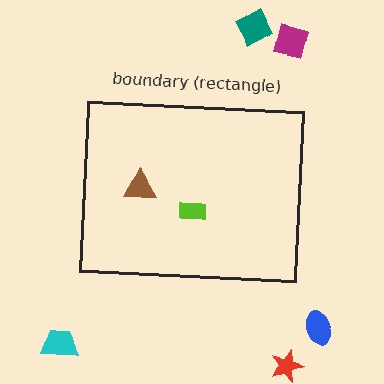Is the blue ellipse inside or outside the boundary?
Outside.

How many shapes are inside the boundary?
2 inside, 5 outside.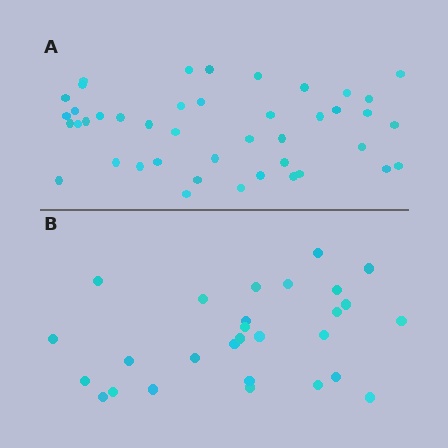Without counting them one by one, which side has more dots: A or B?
Region A (the top region) has more dots.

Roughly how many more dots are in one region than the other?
Region A has approximately 15 more dots than region B.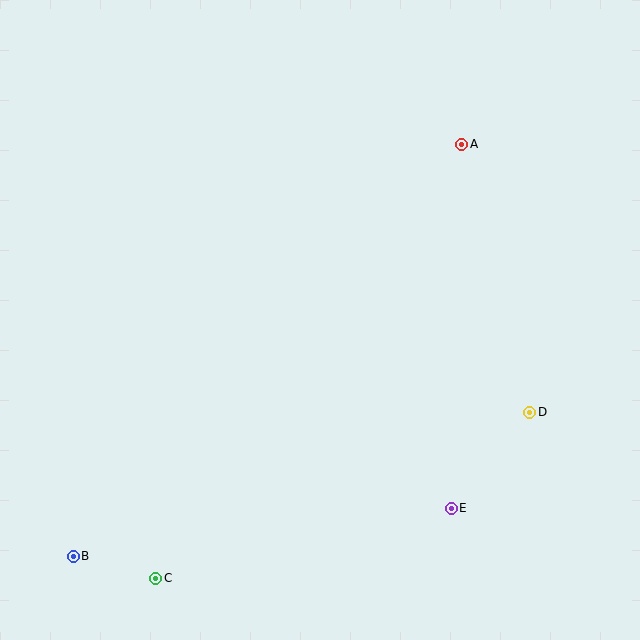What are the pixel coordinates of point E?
Point E is at (451, 508).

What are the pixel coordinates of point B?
Point B is at (73, 556).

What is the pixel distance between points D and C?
The distance between D and C is 409 pixels.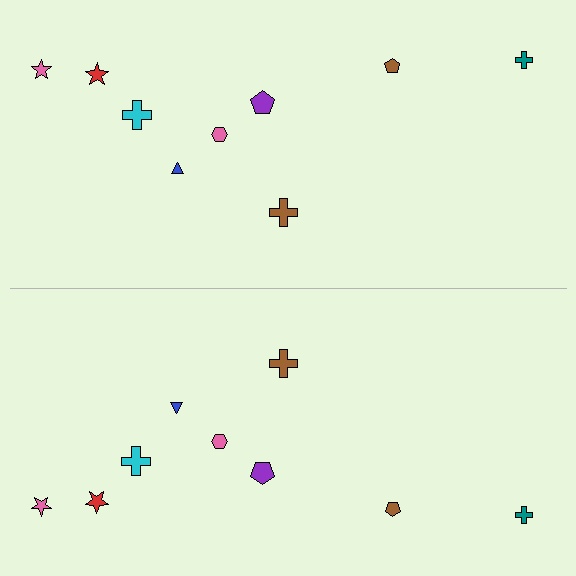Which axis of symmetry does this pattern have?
The pattern has a horizontal axis of symmetry running through the center of the image.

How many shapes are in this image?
There are 18 shapes in this image.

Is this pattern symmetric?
Yes, this pattern has bilateral (reflection) symmetry.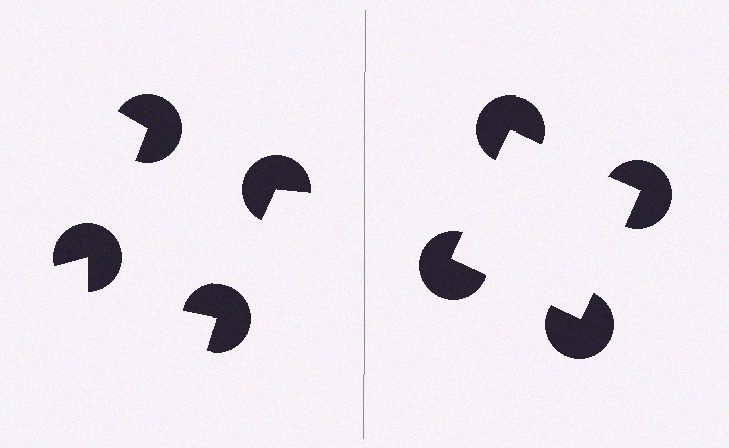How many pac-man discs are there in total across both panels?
8 — 4 on each side.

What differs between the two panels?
The pac-man discs are positioned identically on both sides; only the wedge orientations differ. On the right they align to a square; on the left they are misaligned.